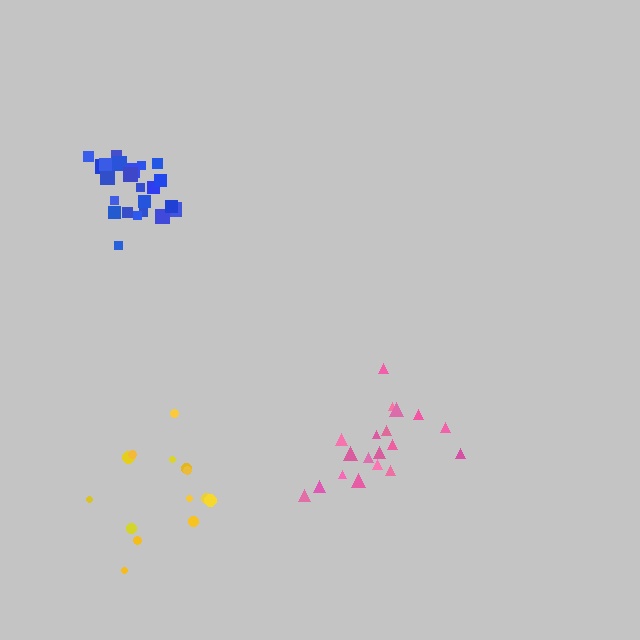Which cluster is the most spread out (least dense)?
Yellow.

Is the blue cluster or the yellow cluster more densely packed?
Blue.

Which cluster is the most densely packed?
Blue.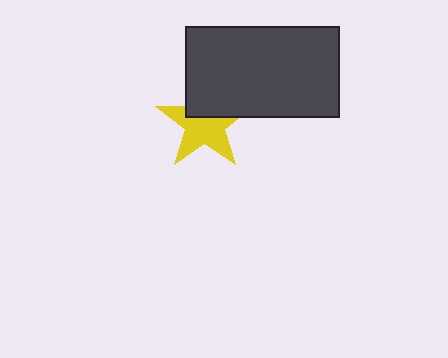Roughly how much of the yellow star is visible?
About half of it is visible (roughly 64%).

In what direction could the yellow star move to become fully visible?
The yellow star could move down. That would shift it out from behind the dark gray rectangle entirely.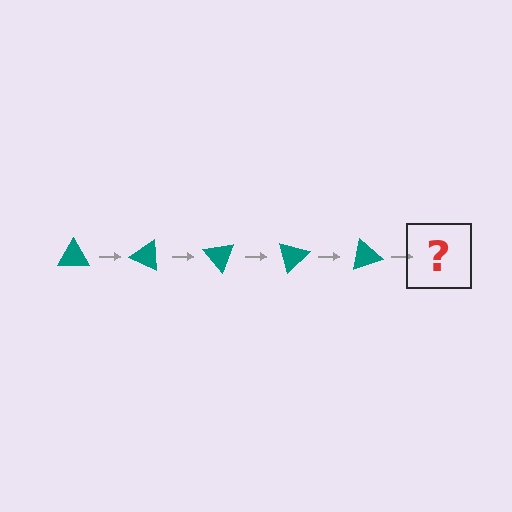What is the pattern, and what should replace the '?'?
The pattern is that the triangle rotates 25 degrees each step. The '?' should be a teal triangle rotated 125 degrees.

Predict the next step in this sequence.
The next step is a teal triangle rotated 125 degrees.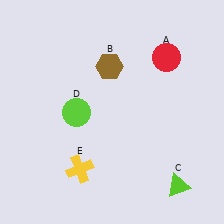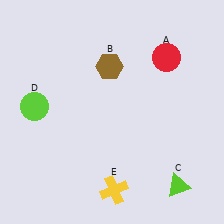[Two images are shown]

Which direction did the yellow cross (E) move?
The yellow cross (E) moved right.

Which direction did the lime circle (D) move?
The lime circle (D) moved left.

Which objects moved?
The objects that moved are: the lime circle (D), the yellow cross (E).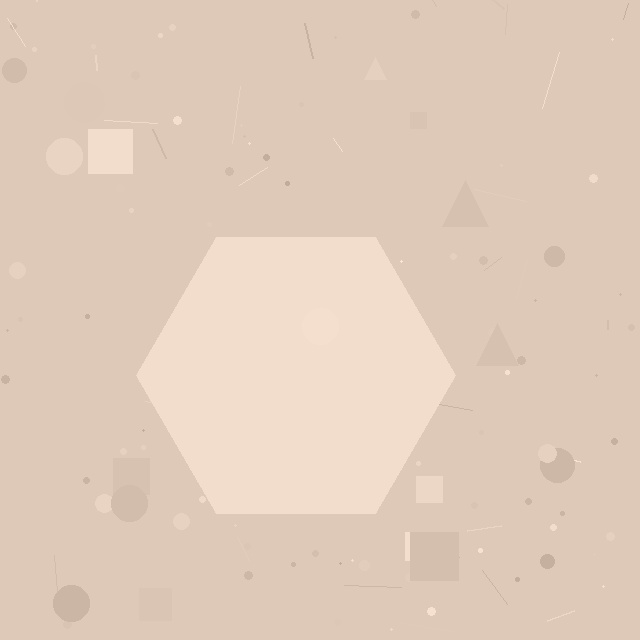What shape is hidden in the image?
A hexagon is hidden in the image.